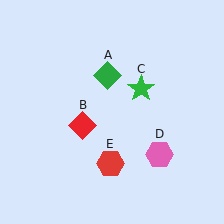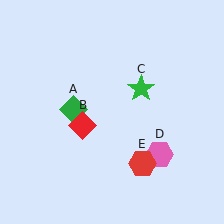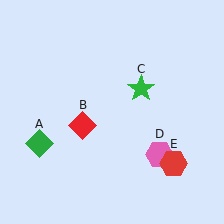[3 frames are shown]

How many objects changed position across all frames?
2 objects changed position: green diamond (object A), red hexagon (object E).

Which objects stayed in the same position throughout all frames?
Red diamond (object B) and green star (object C) and pink hexagon (object D) remained stationary.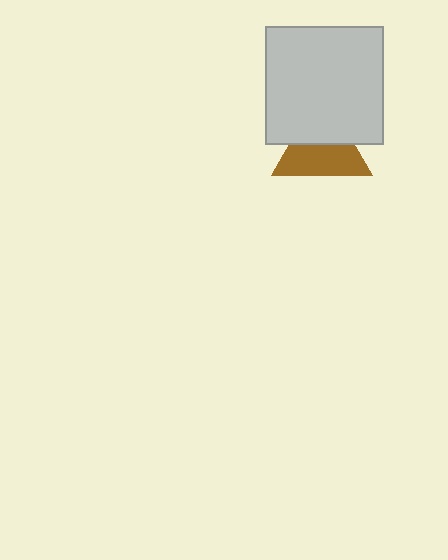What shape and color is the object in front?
The object in front is a light gray square.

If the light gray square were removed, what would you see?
You would see the complete brown triangle.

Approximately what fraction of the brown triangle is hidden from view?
Roughly 43% of the brown triangle is hidden behind the light gray square.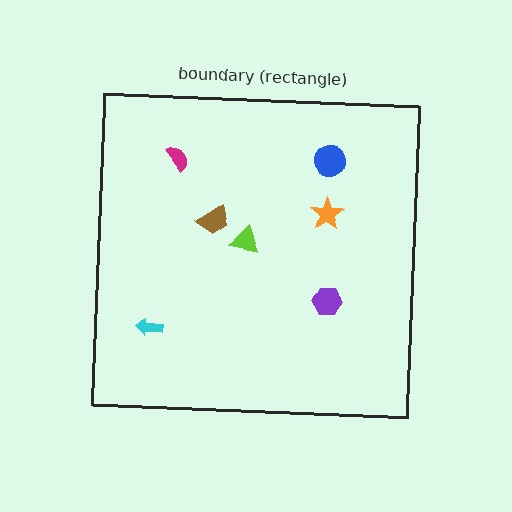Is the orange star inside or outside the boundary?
Inside.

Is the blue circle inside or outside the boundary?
Inside.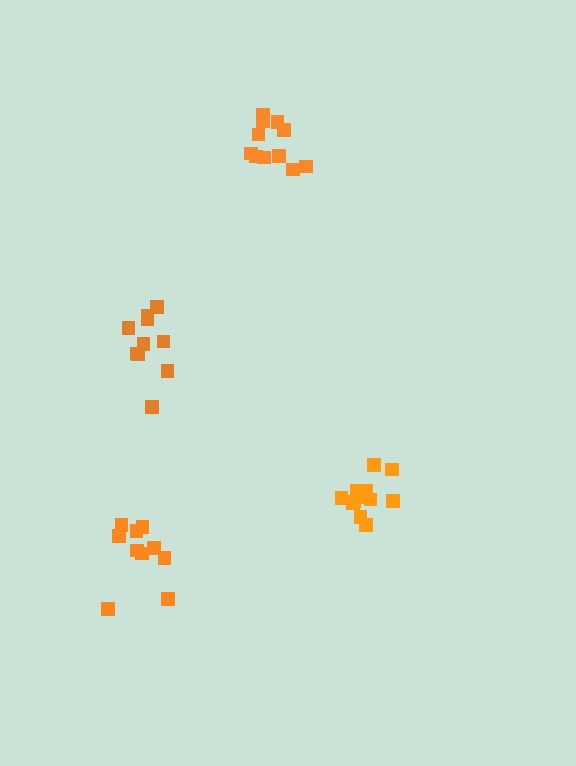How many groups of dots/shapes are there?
There are 4 groups.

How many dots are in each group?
Group 1: 12 dots, Group 2: 11 dots, Group 3: 10 dots, Group 4: 10 dots (43 total).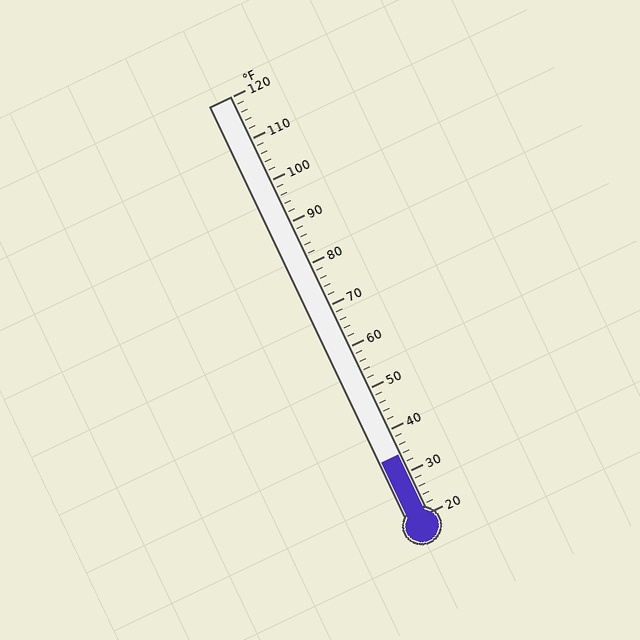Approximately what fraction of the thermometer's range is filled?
The thermometer is filled to approximately 15% of its range.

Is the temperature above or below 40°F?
The temperature is below 40°F.